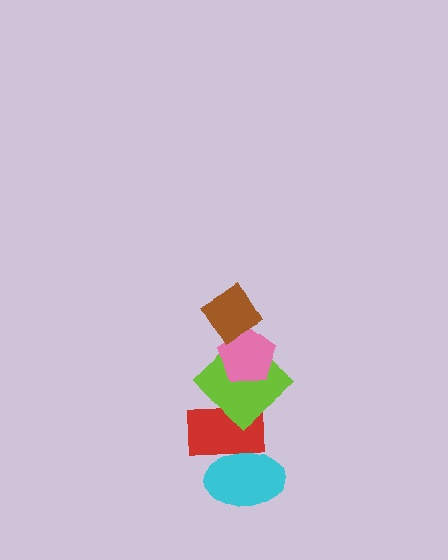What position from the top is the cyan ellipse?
The cyan ellipse is 5th from the top.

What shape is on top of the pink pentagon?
The brown diamond is on top of the pink pentagon.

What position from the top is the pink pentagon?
The pink pentagon is 2nd from the top.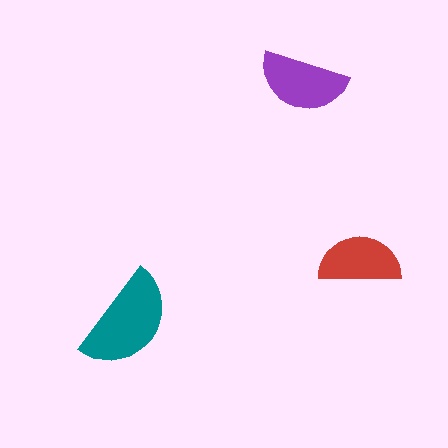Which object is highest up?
The purple semicircle is topmost.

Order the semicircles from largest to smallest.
the teal one, the purple one, the red one.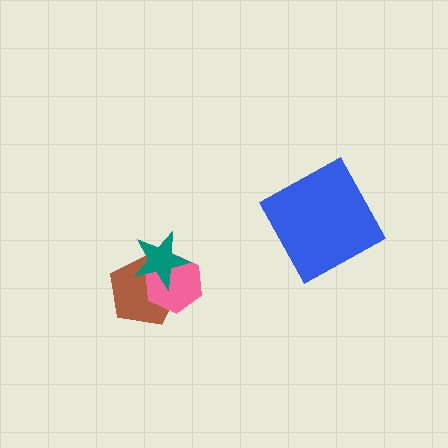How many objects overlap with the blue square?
0 objects overlap with the blue square.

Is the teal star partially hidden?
No, no other shape covers it.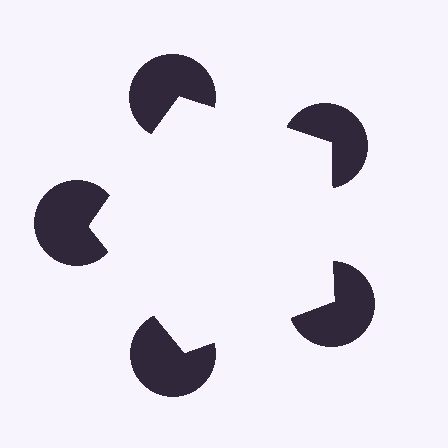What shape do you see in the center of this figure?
An illusory pentagon — its edges are inferred from the aligned wedge cuts in the pac-man discs, not physically drawn.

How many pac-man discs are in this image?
There are 5 — one at each vertex of the illusory pentagon.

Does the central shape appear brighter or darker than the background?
It typically appears slightly brighter than the background, even though no actual brightness change is drawn.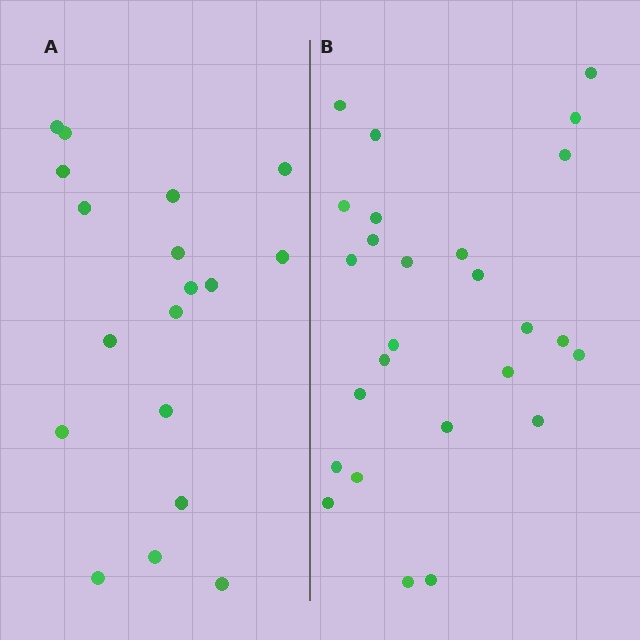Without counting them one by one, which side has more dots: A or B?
Region B (the right region) has more dots.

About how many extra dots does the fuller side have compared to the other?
Region B has roughly 8 or so more dots than region A.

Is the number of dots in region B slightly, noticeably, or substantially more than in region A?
Region B has noticeably more, but not dramatically so. The ratio is roughly 1.4 to 1.